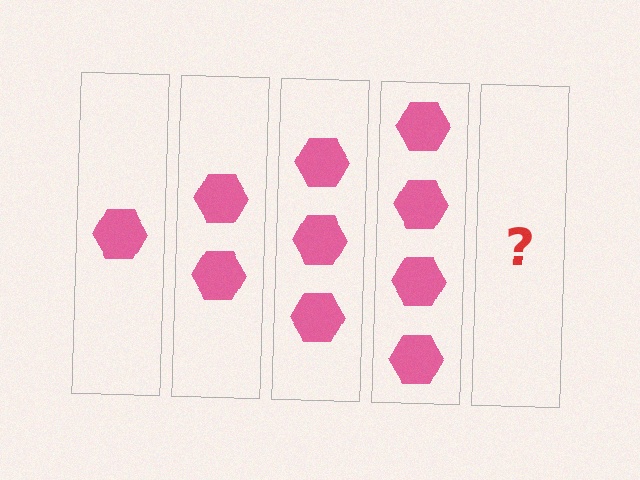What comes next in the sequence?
The next element should be 5 hexagons.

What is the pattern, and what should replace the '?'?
The pattern is that each step adds one more hexagon. The '?' should be 5 hexagons.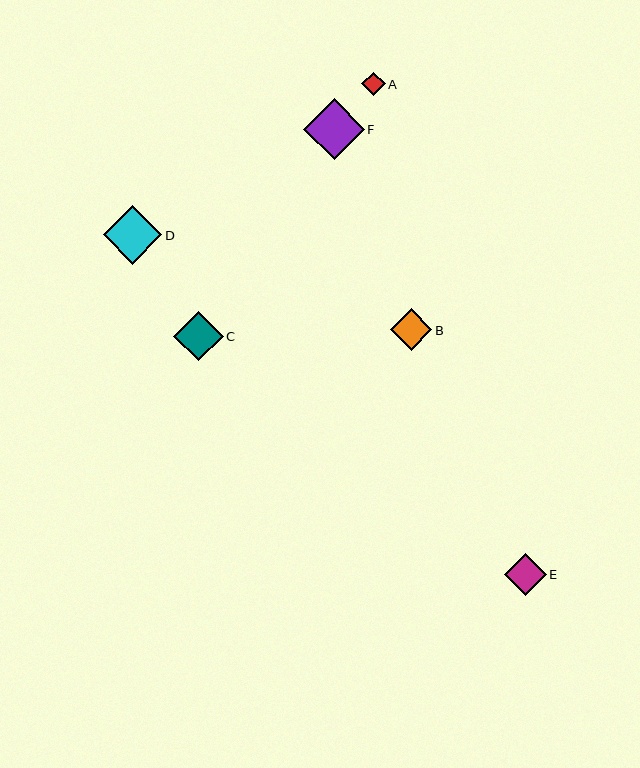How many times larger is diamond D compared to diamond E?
Diamond D is approximately 1.4 times the size of diamond E.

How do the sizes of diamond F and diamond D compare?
Diamond F and diamond D are approximately the same size.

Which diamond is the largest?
Diamond F is the largest with a size of approximately 61 pixels.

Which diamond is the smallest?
Diamond A is the smallest with a size of approximately 23 pixels.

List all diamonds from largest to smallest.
From largest to smallest: F, D, C, E, B, A.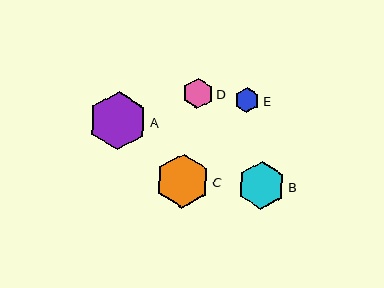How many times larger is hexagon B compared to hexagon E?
Hexagon B is approximately 1.9 times the size of hexagon E.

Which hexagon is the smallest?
Hexagon E is the smallest with a size of approximately 25 pixels.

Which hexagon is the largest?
Hexagon A is the largest with a size of approximately 58 pixels.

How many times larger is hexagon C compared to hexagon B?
Hexagon C is approximately 1.1 times the size of hexagon B.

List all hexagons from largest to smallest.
From largest to smallest: A, C, B, D, E.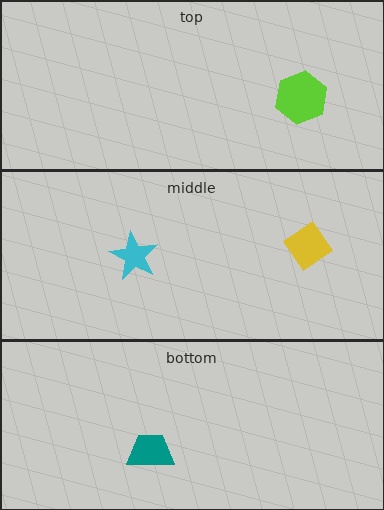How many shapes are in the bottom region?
1.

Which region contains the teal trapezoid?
The bottom region.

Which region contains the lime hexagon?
The top region.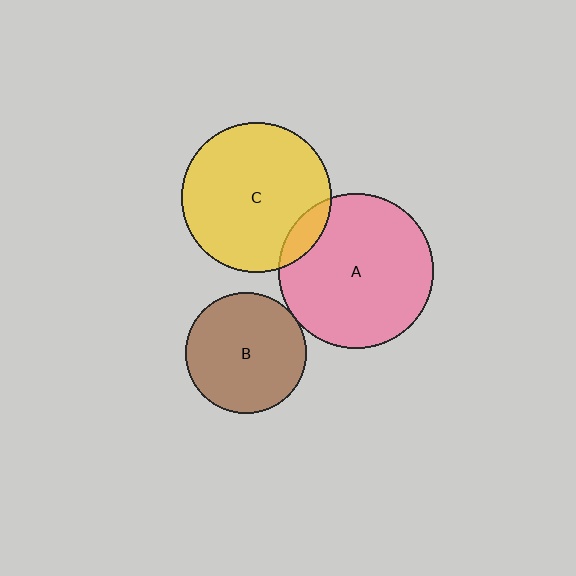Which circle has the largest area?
Circle A (pink).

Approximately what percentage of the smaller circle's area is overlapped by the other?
Approximately 5%.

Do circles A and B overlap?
Yes.